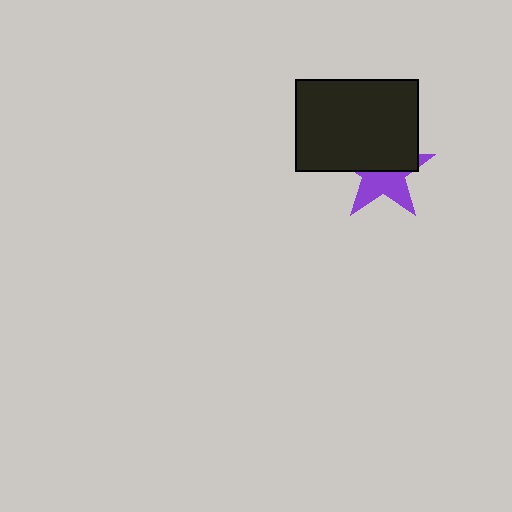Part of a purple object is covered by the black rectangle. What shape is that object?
It is a star.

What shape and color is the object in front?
The object in front is a black rectangle.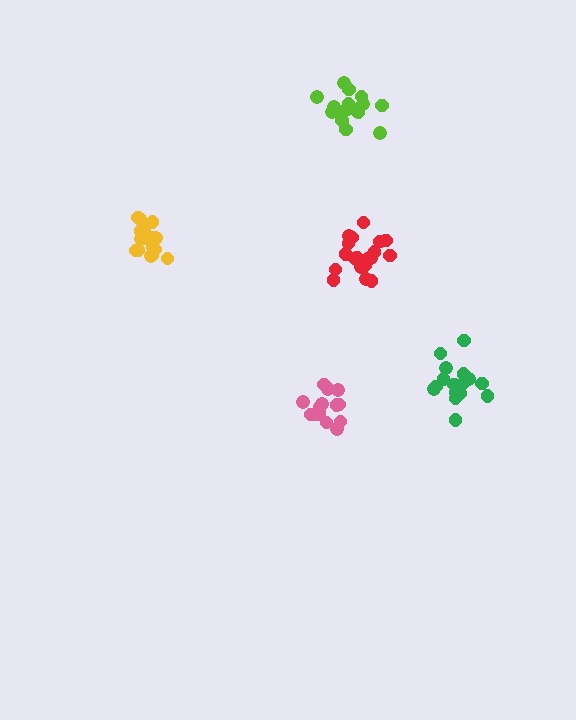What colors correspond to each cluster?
The clusters are colored: pink, yellow, lime, green, red.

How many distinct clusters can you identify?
There are 5 distinct clusters.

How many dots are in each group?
Group 1: 14 dots, Group 2: 17 dots, Group 3: 19 dots, Group 4: 17 dots, Group 5: 19 dots (86 total).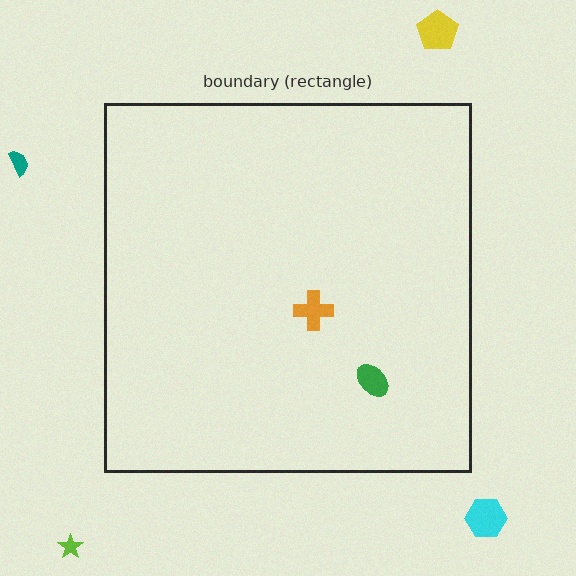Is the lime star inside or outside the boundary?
Outside.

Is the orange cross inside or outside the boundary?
Inside.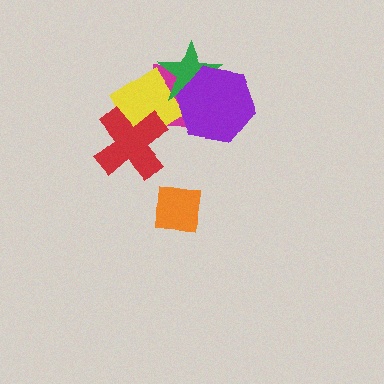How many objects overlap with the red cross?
1 object overlaps with the red cross.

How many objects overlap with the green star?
3 objects overlap with the green star.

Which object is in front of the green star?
The purple hexagon is in front of the green star.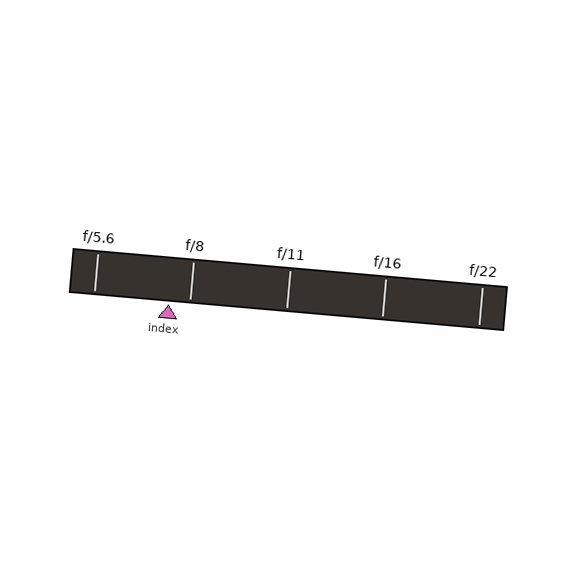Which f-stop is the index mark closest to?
The index mark is closest to f/8.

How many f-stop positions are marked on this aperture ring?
There are 5 f-stop positions marked.